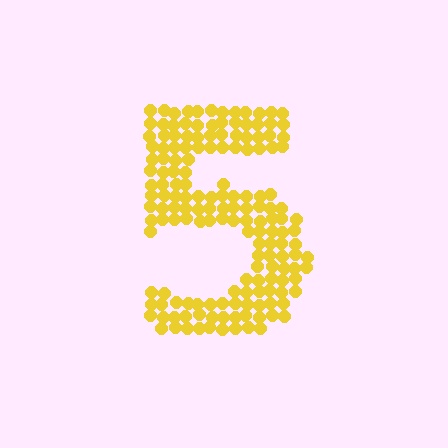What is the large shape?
The large shape is the digit 5.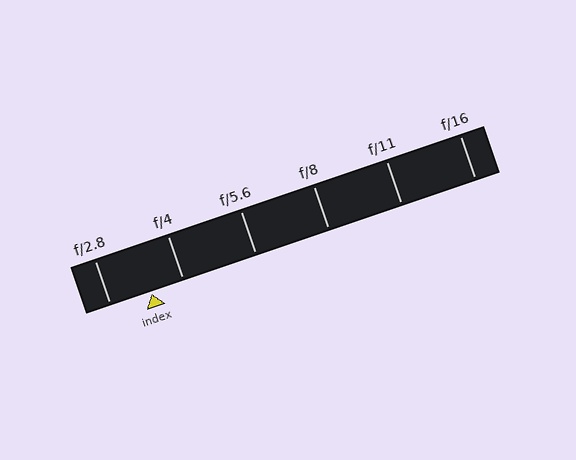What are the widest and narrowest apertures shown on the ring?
The widest aperture shown is f/2.8 and the narrowest is f/16.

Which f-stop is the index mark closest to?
The index mark is closest to f/4.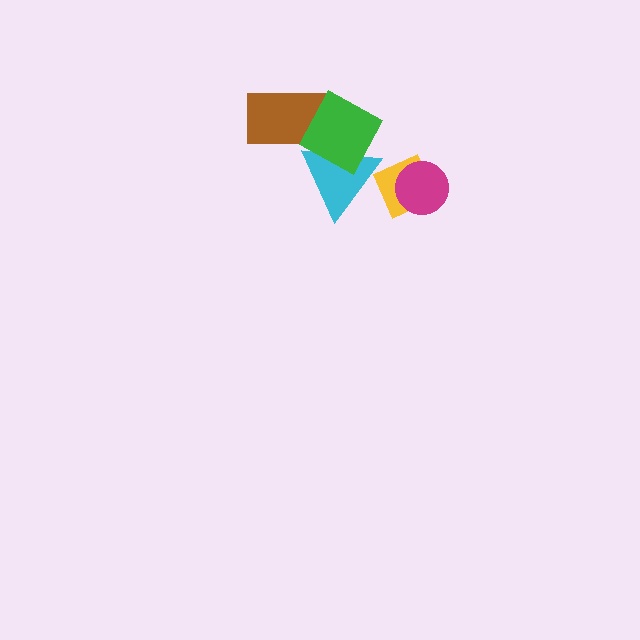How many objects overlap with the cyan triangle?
3 objects overlap with the cyan triangle.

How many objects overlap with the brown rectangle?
2 objects overlap with the brown rectangle.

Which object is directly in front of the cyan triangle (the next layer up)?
The brown rectangle is directly in front of the cyan triangle.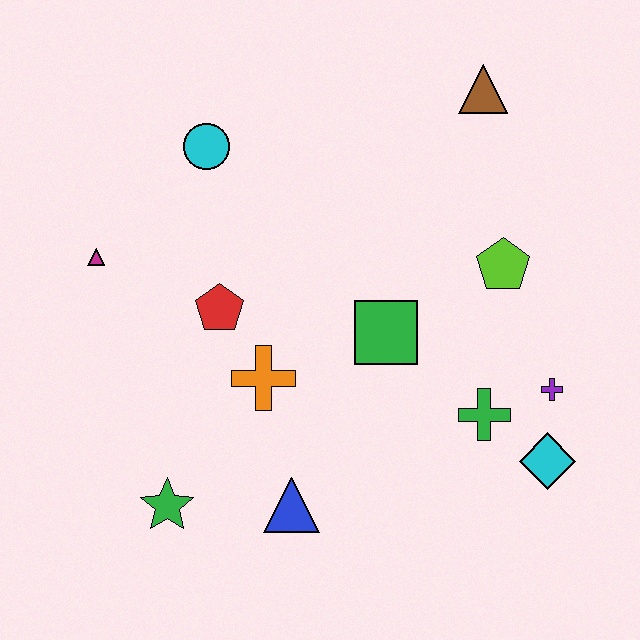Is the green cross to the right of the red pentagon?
Yes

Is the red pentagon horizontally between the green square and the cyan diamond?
No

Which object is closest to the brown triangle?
The lime pentagon is closest to the brown triangle.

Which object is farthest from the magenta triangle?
The cyan diamond is farthest from the magenta triangle.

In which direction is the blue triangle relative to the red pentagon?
The blue triangle is below the red pentagon.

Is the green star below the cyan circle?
Yes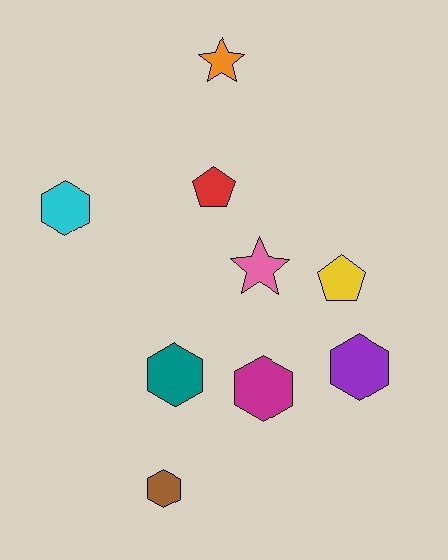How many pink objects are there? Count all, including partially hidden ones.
There is 1 pink object.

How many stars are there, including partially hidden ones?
There are 2 stars.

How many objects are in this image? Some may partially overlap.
There are 9 objects.